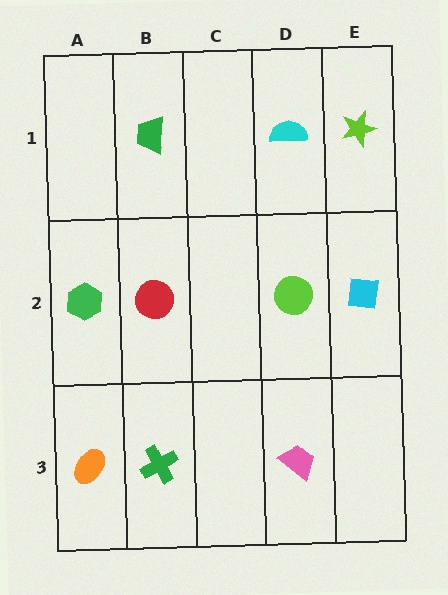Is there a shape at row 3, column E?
No, that cell is empty.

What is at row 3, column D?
A pink trapezoid.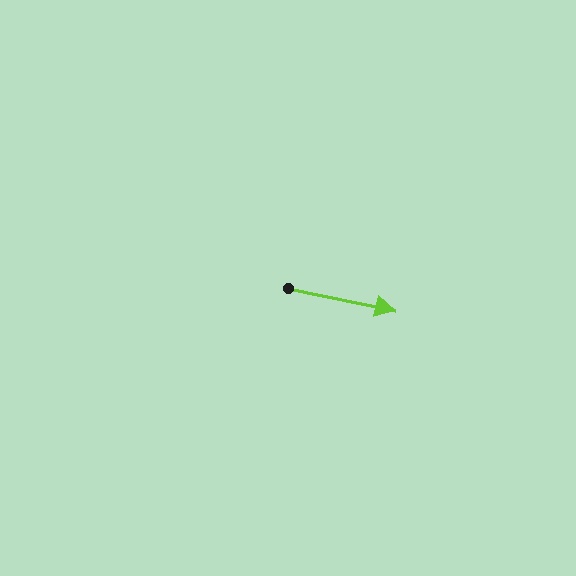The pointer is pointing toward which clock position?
Roughly 3 o'clock.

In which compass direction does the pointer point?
East.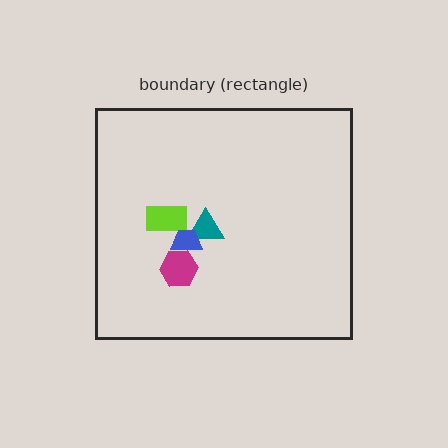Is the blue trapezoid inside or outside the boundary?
Inside.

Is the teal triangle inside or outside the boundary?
Inside.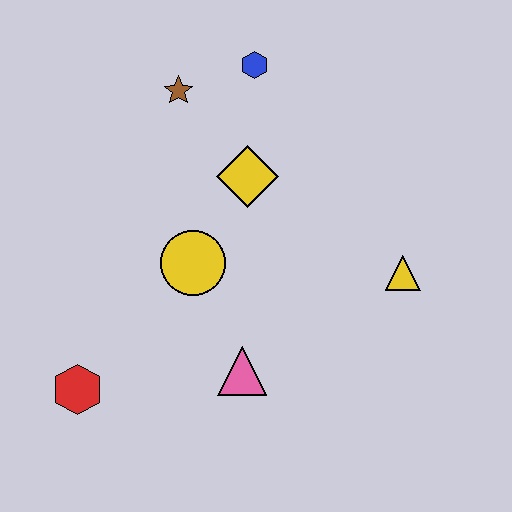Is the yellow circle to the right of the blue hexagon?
No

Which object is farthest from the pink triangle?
The blue hexagon is farthest from the pink triangle.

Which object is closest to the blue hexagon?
The brown star is closest to the blue hexagon.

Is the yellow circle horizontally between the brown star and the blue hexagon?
Yes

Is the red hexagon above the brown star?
No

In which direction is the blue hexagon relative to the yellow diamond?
The blue hexagon is above the yellow diamond.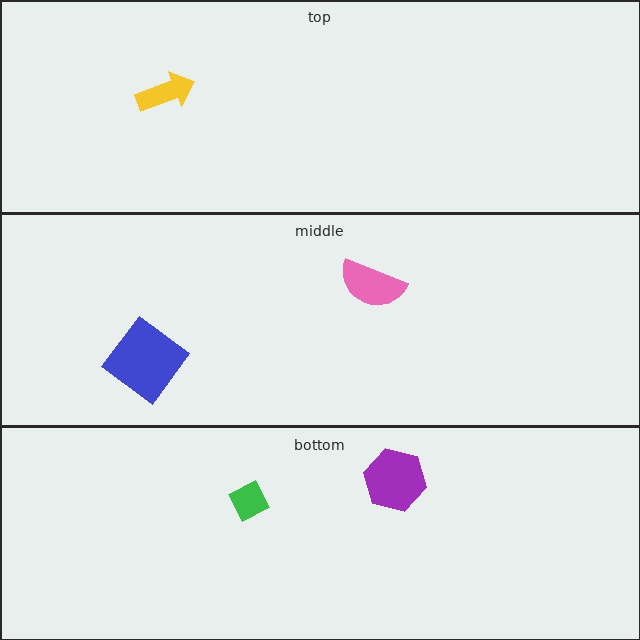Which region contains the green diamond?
The bottom region.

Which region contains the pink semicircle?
The middle region.